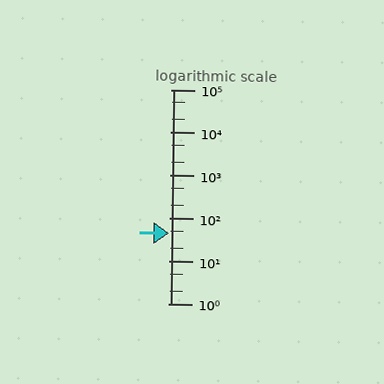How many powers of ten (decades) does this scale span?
The scale spans 5 decades, from 1 to 100000.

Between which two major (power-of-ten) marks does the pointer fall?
The pointer is between 10 and 100.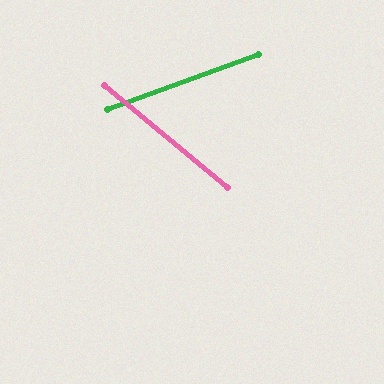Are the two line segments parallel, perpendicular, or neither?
Neither parallel nor perpendicular — they differ by about 60°.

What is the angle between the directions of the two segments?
Approximately 60 degrees.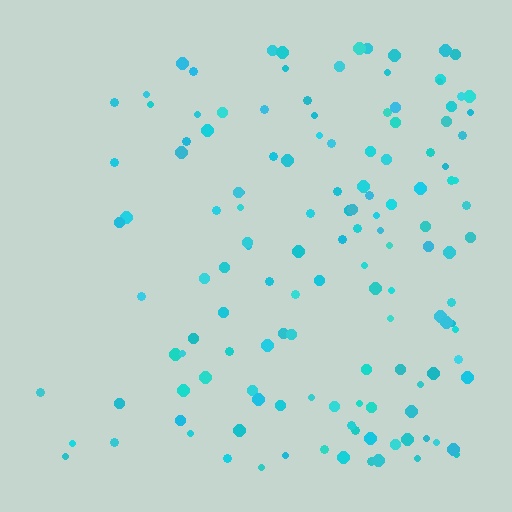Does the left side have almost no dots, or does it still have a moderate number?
Still a moderate number, just noticeably fewer than the right.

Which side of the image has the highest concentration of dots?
The right.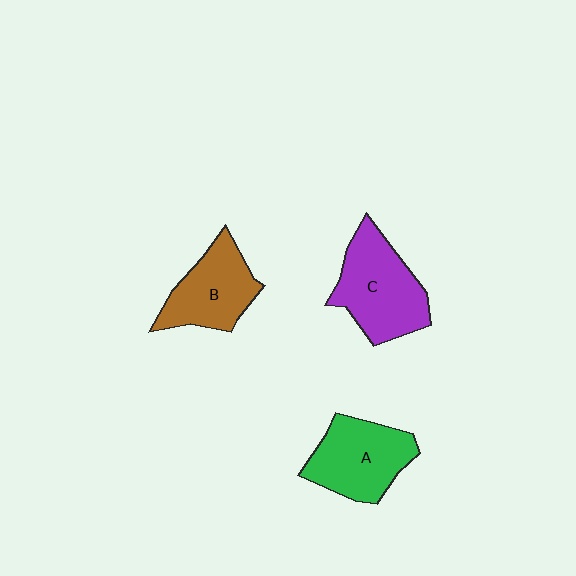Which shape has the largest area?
Shape C (purple).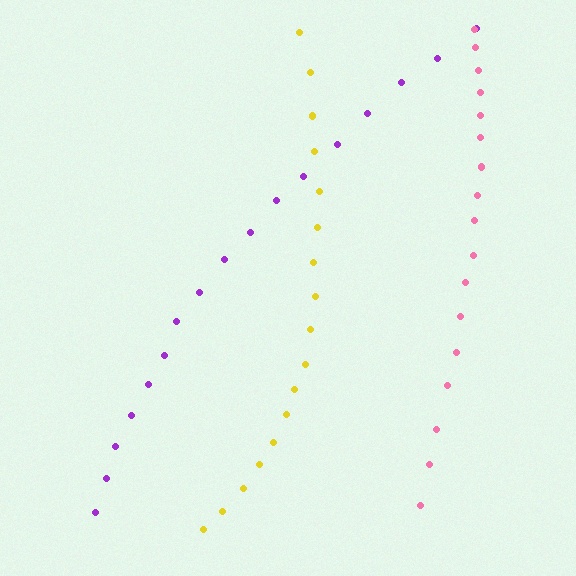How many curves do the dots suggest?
There are 3 distinct paths.